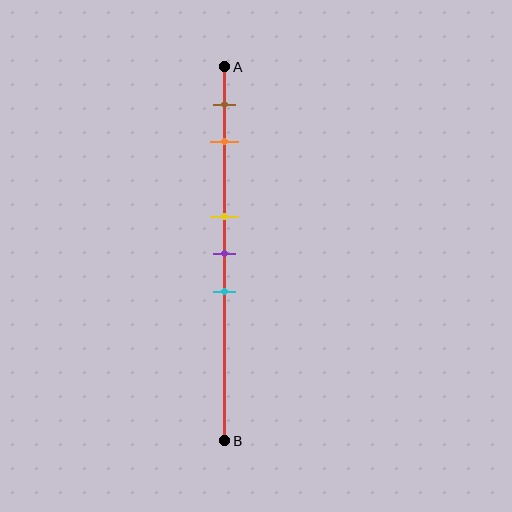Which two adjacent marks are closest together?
The yellow and purple marks are the closest adjacent pair.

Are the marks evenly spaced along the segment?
No, the marks are not evenly spaced.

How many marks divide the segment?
There are 5 marks dividing the segment.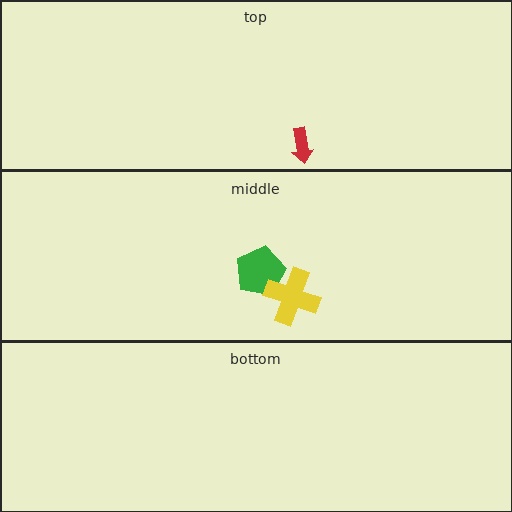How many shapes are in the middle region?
2.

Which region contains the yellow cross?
The middle region.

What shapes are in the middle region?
The green pentagon, the yellow cross.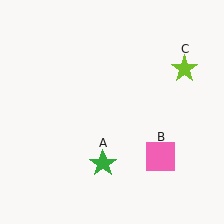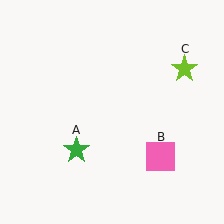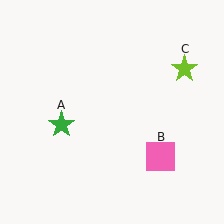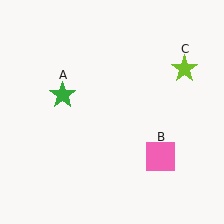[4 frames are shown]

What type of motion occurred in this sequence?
The green star (object A) rotated clockwise around the center of the scene.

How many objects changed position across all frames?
1 object changed position: green star (object A).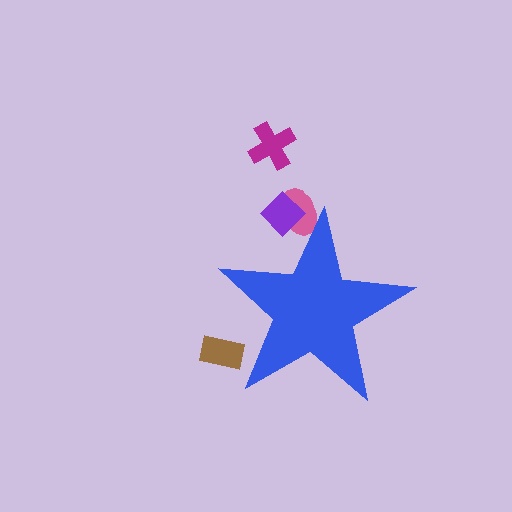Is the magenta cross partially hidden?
No, the magenta cross is fully visible.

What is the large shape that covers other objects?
A blue star.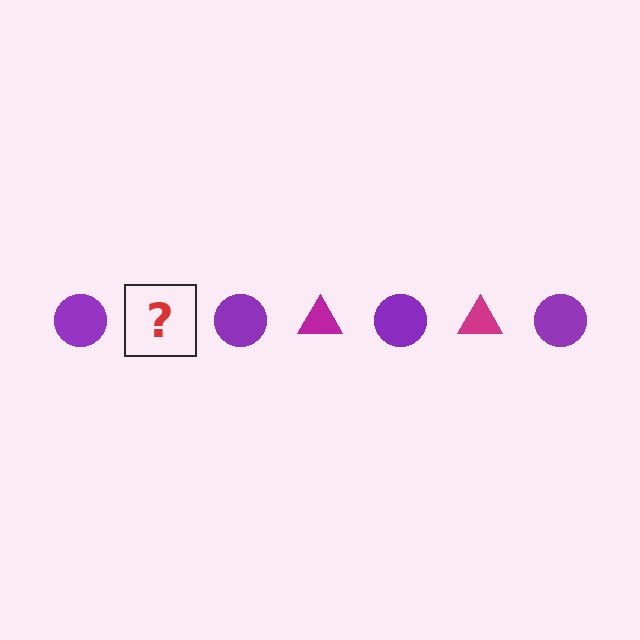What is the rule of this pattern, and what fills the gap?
The rule is that the pattern alternates between purple circle and magenta triangle. The gap should be filled with a magenta triangle.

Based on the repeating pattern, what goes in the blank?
The blank should be a magenta triangle.